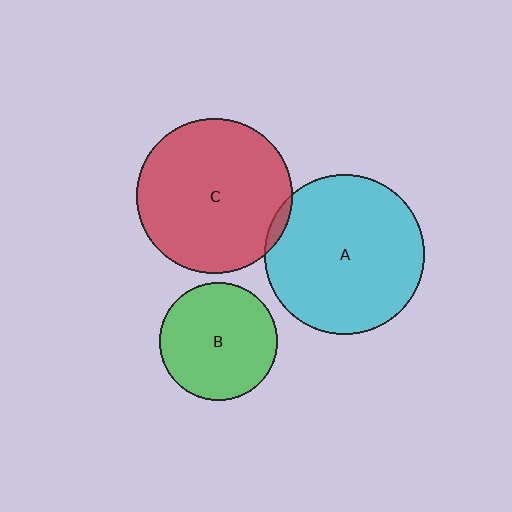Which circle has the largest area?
Circle A (cyan).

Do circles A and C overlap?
Yes.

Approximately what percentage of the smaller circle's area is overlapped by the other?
Approximately 5%.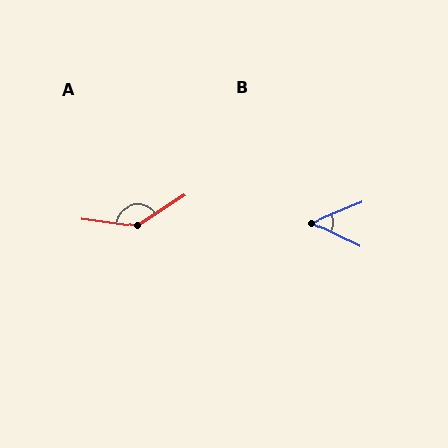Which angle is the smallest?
B, at approximately 47 degrees.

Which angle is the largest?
A, at approximately 140 degrees.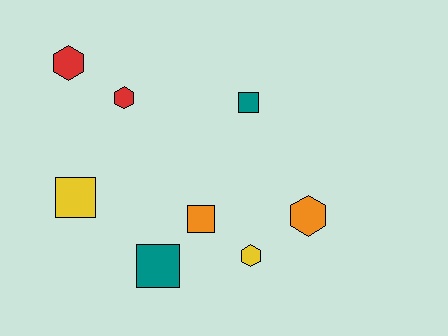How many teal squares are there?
There are 2 teal squares.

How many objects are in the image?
There are 8 objects.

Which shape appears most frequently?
Hexagon, with 4 objects.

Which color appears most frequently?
Teal, with 2 objects.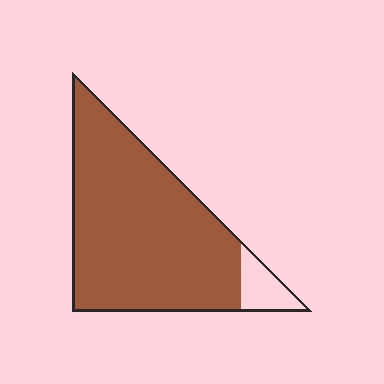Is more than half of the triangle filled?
Yes.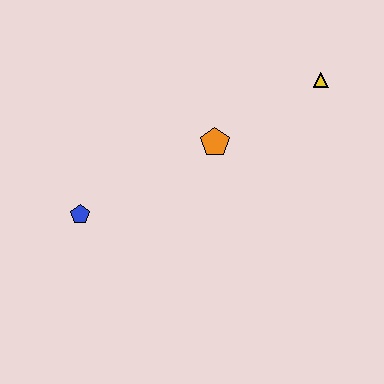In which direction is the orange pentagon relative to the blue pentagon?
The orange pentagon is to the right of the blue pentagon.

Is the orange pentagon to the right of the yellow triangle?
No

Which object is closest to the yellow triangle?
The orange pentagon is closest to the yellow triangle.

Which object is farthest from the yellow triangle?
The blue pentagon is farthest from the yellow triangle.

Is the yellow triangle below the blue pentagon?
No